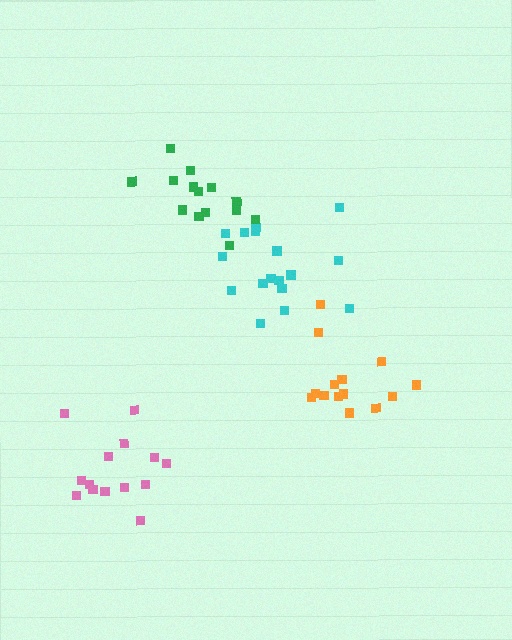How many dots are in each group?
Group 1: 17 dots, Group 2: 14 dots, Group 3: 14 dots, Group 4: 14 dots (59 total).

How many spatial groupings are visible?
There are 4 spatial groupings.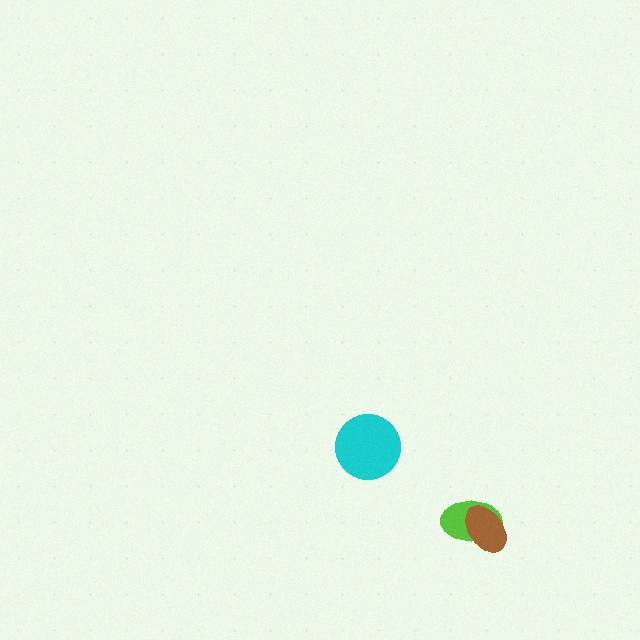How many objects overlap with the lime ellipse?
1 object overlaps with the lime ellipse.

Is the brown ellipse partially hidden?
No, no other shape covers it.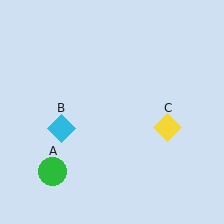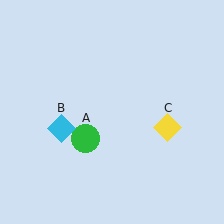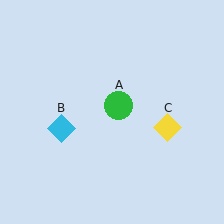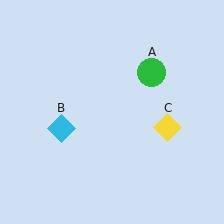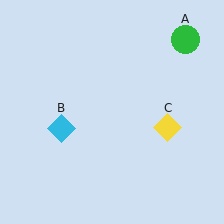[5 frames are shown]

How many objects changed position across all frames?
1 object changed position: green circle (object A).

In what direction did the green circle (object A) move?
The green circle (object A) moved up and to the right.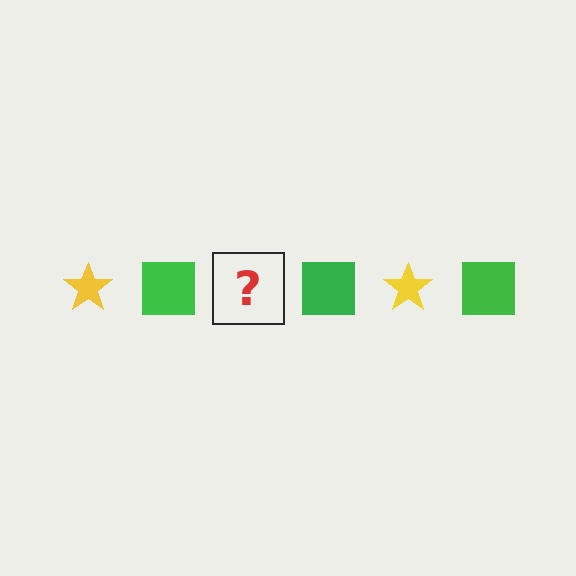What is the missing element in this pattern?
The missing element is a yellow star.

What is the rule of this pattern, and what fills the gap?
The rule is that the pattern alternates between yellow star and green square. The gap should be filled with a yellow star.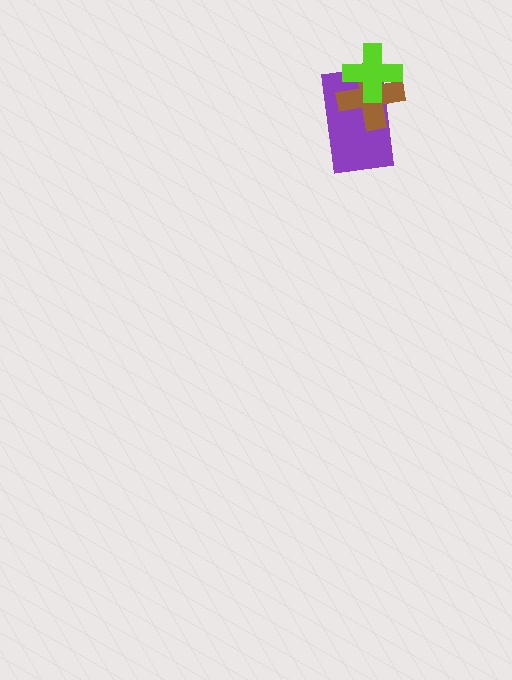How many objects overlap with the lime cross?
2 objects overlap with the lime cross.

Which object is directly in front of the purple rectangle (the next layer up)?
The brown cross is directly in front of the purple rectangle.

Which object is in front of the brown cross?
The lime cross is in front of the brown cross.